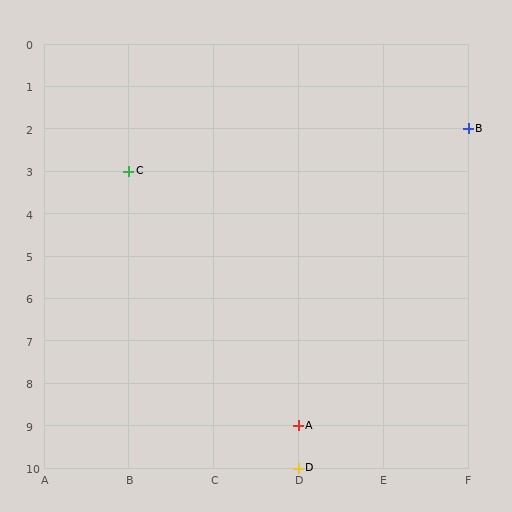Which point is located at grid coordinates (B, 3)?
Point C is at (B, 3).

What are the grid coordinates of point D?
Point D is at grid coordinates (D, 10).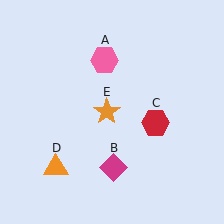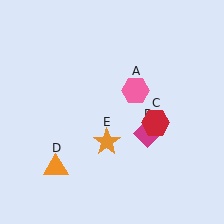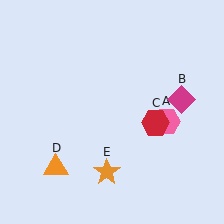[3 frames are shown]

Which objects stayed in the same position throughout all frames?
Red hexagon (object C) and orange triangle (object D) remained stationary.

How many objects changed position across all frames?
3 objects changed position: pink hexagon (object A), magenta diamond (object B), orange star (object E).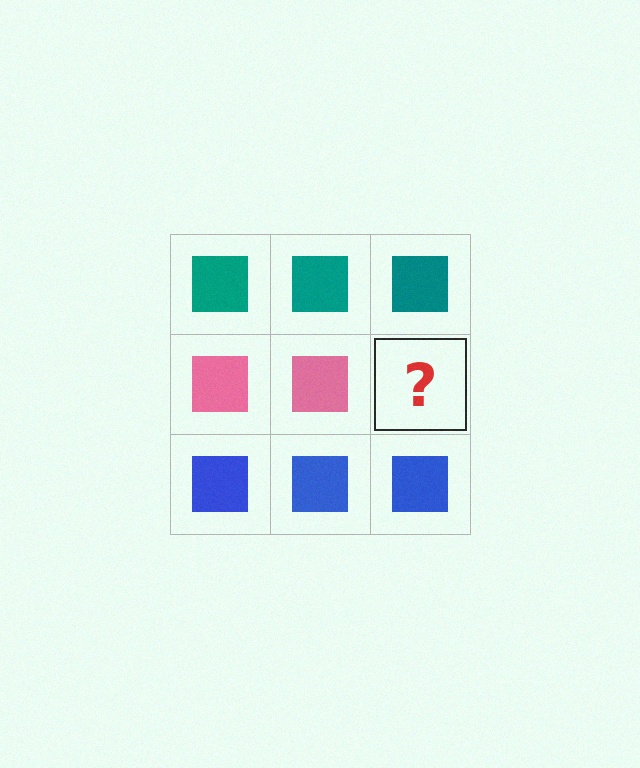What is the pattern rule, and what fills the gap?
The rule is that each row has a consistent color. The gap should be filled with a pink square.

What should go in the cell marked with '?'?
The missing cell should contain a pink square.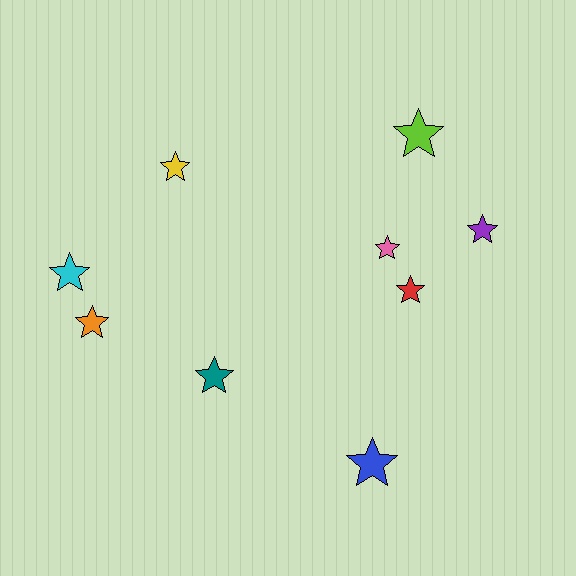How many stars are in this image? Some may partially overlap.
There are 9 stars.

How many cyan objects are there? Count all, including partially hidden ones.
There is 1 cyan object.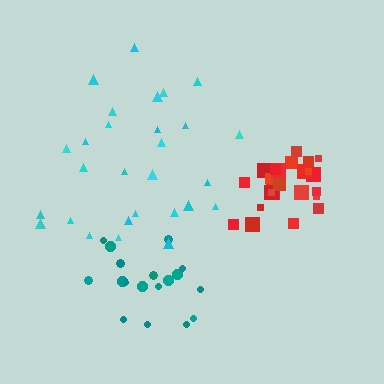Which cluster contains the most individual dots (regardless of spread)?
Cyan (28).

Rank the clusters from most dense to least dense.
red, teal, cyan.